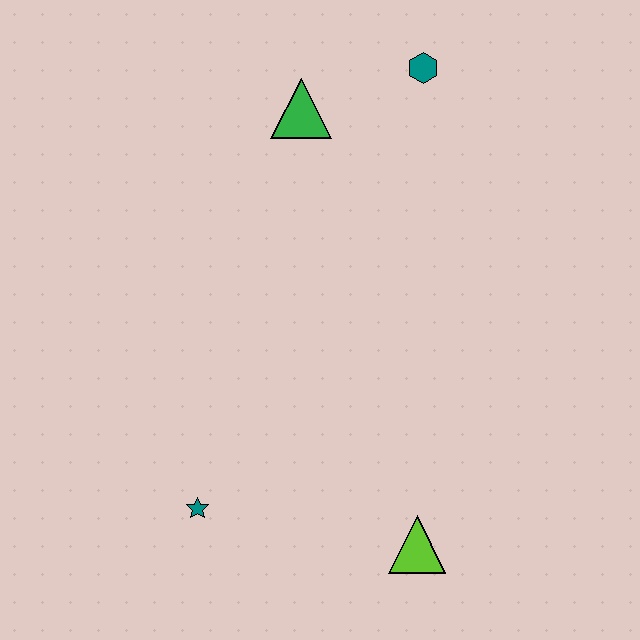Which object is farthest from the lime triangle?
The teal hexagon is farthest from the lime triangle.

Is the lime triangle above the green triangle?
No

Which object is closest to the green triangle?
The teal hexagon is closest to the green triangle.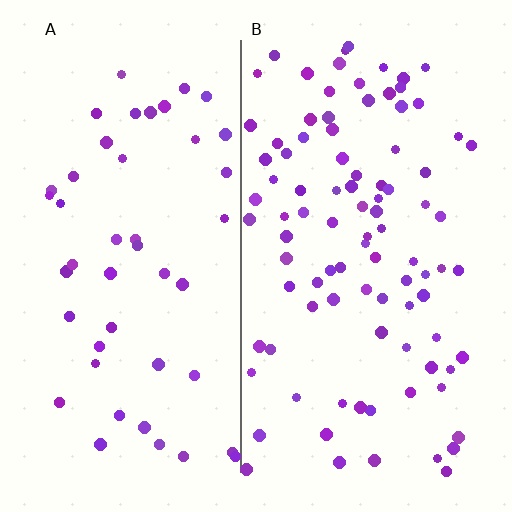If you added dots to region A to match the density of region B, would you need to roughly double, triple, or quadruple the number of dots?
Approximately double.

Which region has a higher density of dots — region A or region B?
B (the right).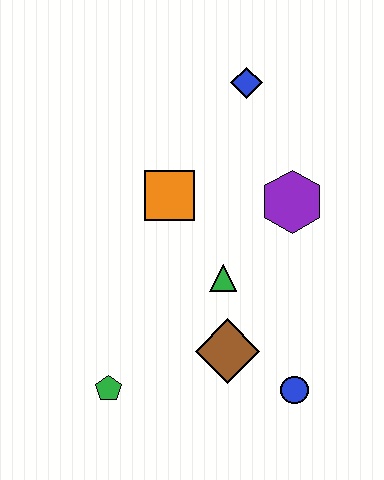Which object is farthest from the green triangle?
The blue diamond is farthest from the green triangle.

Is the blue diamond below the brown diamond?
No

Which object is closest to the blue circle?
The brown diamond is closest to the blue circle.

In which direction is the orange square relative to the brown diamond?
The orange square is above the brown diamond.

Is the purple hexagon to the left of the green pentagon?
No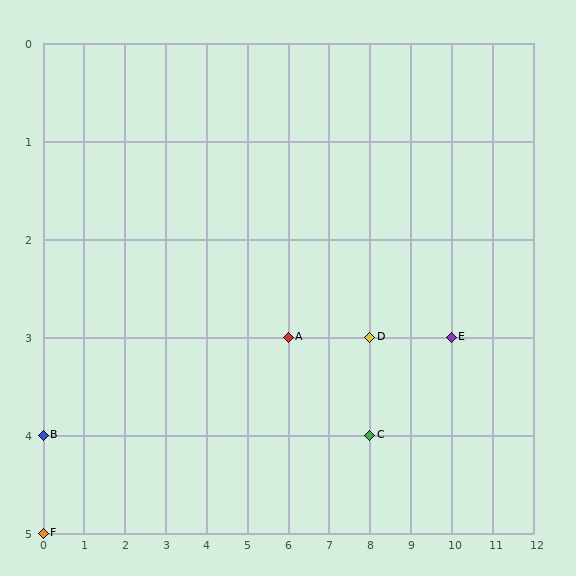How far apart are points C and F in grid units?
Points C and F are 8 columns and 1 row apart (about 8.1 grid units diagonally).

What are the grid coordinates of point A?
Point A is at grid coordinates (6, 3).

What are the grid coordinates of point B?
Point B is at grid coordinates (0, 4).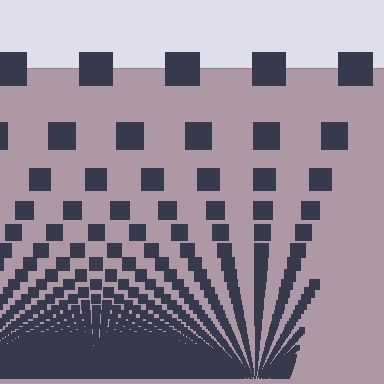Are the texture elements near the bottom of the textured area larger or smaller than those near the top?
Smaller. The gradient is inverted — elements near the bottom are smaller and denser.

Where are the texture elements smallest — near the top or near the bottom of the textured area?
Near the bottom.